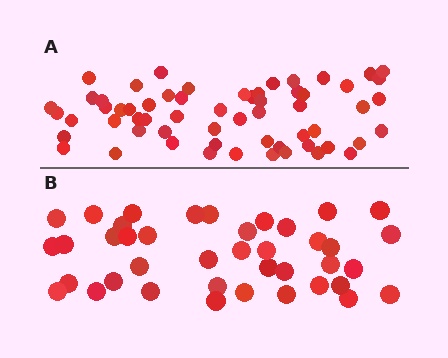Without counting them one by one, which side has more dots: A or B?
Region A (the top region) has more dots.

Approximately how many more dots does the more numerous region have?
Region A has approximately 20 more dots than region B.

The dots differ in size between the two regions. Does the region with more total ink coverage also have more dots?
No. Region B has more total ink coverage because its dots are larger, but region A actually contains more individual dots. Total area can be misleading — the number of items is what matters here.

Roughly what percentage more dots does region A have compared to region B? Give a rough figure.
About 50% more.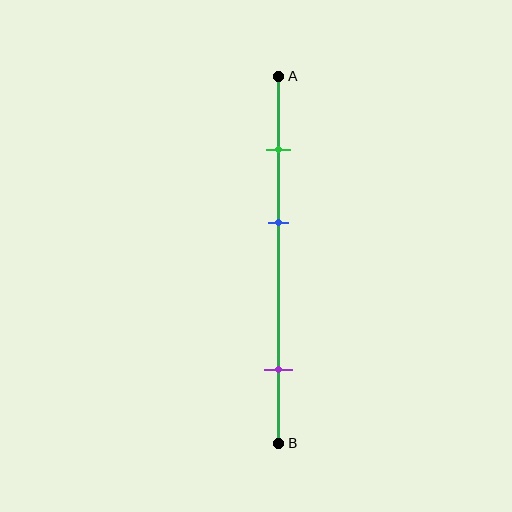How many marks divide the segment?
There are 3 marks dividing the segment.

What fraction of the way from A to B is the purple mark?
The purple mark is approximately 80% (0.8) of the way from A to B.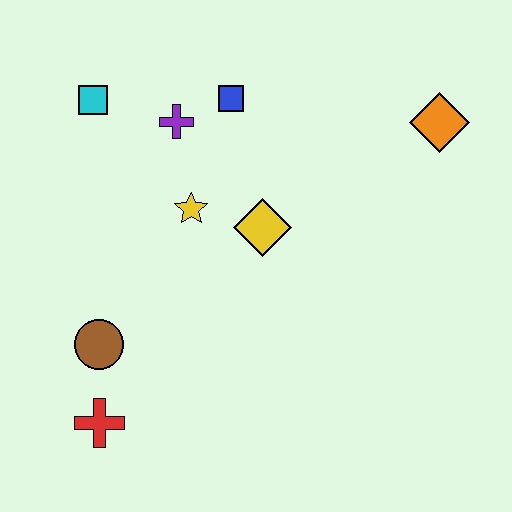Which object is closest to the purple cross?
The blue square is closest to the purple cross.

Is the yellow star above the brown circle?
Yes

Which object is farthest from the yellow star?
The orange diamond is farthest from the yellow star.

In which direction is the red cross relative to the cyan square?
The red cross is below the cyan square.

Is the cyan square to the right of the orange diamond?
No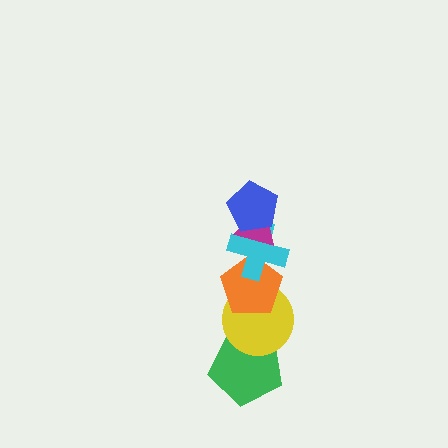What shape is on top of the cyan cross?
The magenta triangle is on top of the cyan cross.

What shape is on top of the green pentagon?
The yellow circle is on top of the green pentagon.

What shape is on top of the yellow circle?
The orange pentagon is on top of the yellow circle.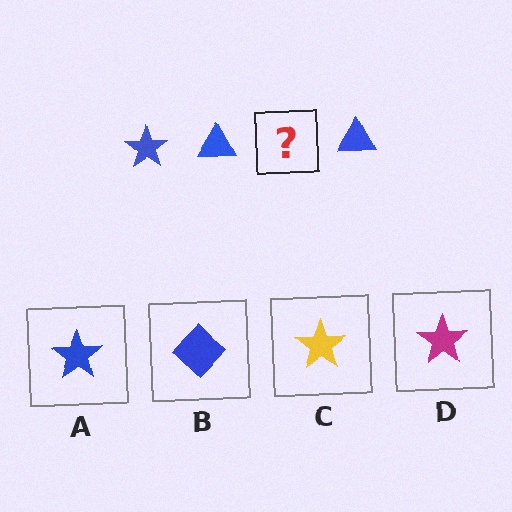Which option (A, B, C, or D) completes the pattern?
A.